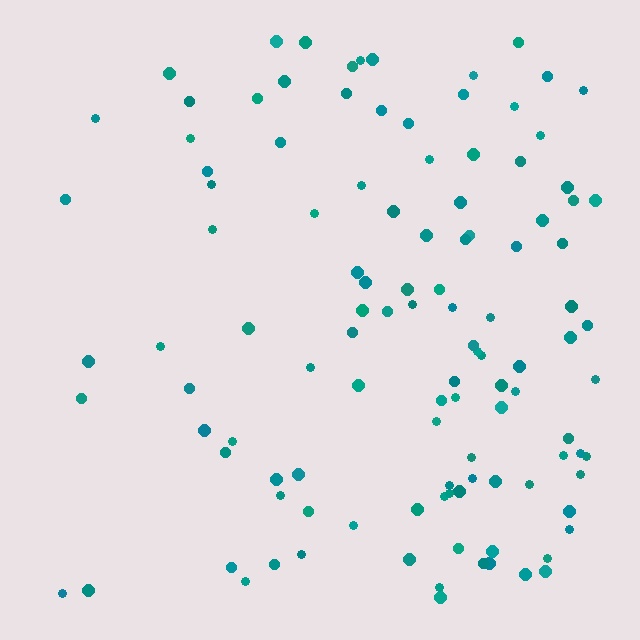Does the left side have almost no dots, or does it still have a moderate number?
Still a moderate number, just noticeably fewer than the right.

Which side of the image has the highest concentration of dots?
The right.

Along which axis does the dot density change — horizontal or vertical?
Horizontal.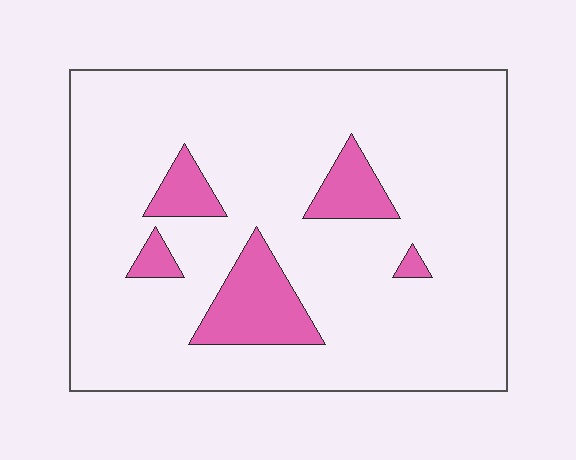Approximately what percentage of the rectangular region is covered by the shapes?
Approximately 15%.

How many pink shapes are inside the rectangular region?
5.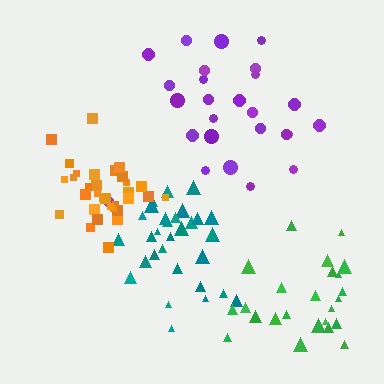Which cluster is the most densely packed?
Orange.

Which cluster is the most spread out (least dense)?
Purple.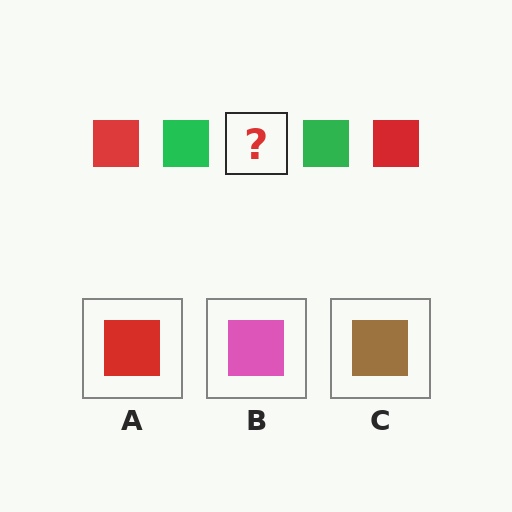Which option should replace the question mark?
Option A.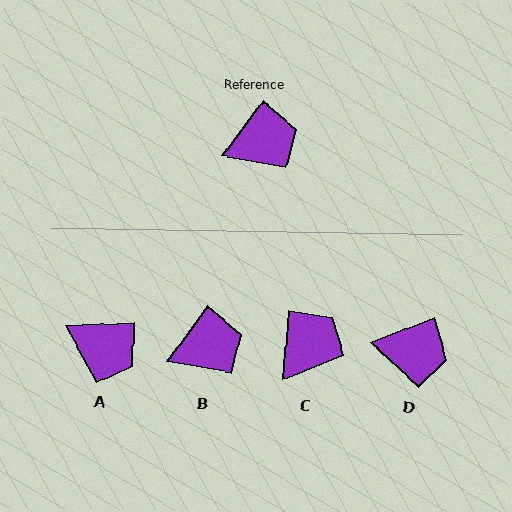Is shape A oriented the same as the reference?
No, it is off by about 51 degrees.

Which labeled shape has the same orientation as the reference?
B.